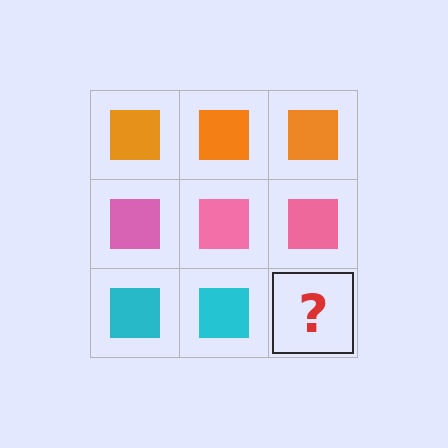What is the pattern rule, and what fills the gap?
The rule is that each row has a consistent color. The gap should be filled with a cyan square.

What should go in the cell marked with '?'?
The missing cell should contain a cyan square.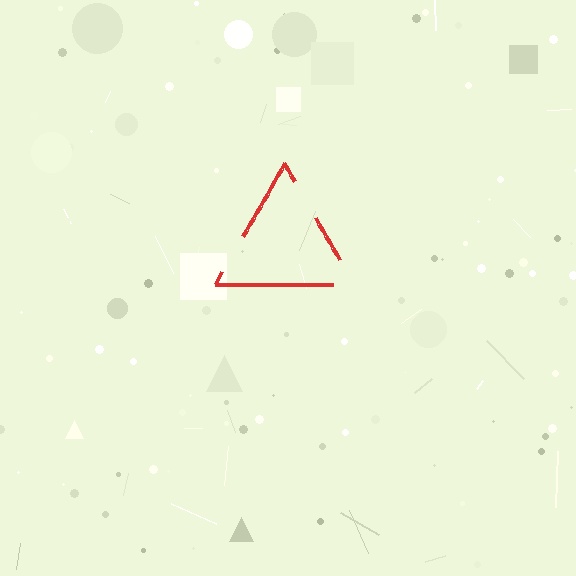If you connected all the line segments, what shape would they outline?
They would outline a triangle.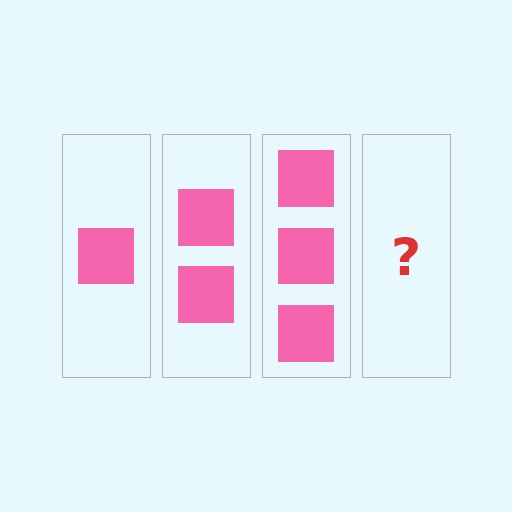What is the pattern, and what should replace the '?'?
The pattern is that each step adds one more square. The '?' should be 4 squares.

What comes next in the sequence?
The next element should be 4 squares.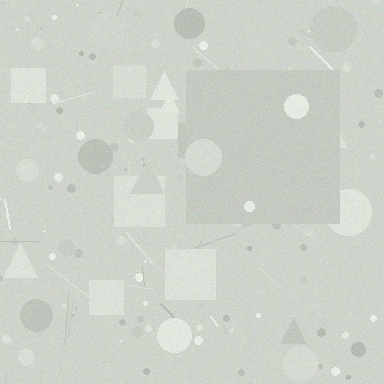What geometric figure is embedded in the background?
A square is embedded in the background.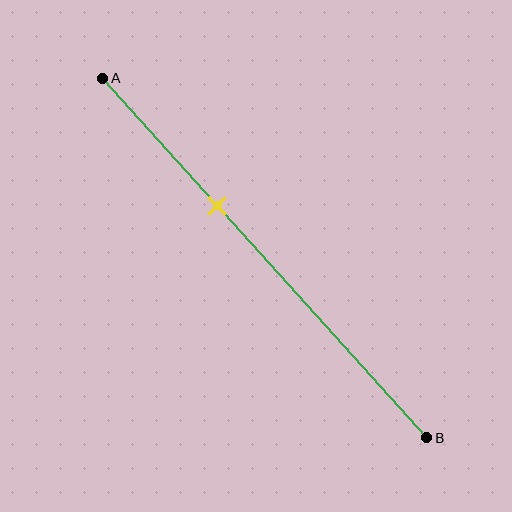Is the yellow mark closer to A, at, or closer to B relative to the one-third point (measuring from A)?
The yellow mark is approximately at the one-third point of segment AB.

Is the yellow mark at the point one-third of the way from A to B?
Yes, the mark is approximately at the one-third point.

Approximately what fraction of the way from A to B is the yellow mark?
The yellow mark is approximately 35% of the way from A to B.